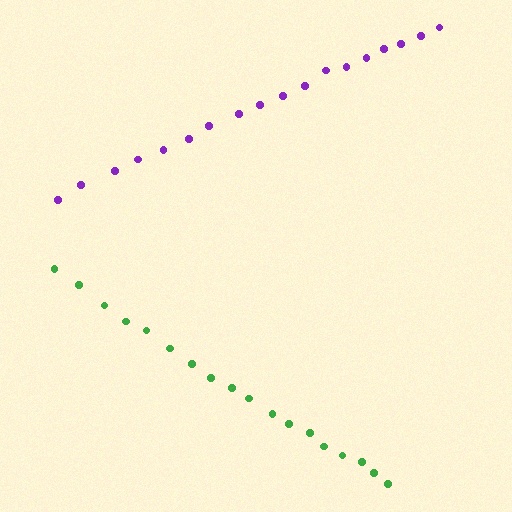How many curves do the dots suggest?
There are 2 distinct paths.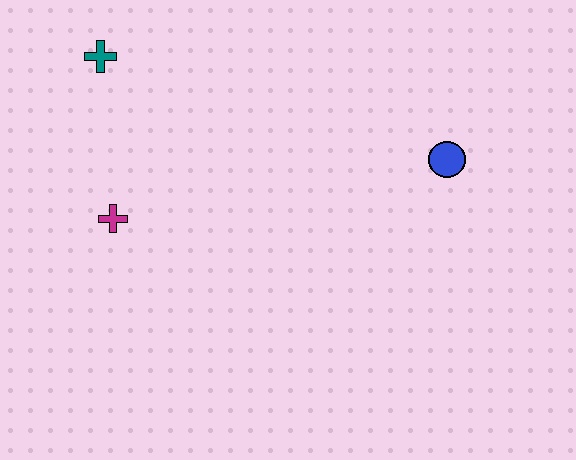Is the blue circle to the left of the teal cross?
No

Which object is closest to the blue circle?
The magenta cross is closest to the blue circle.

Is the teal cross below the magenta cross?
No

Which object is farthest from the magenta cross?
The blue circle is farthest from the magenta cross.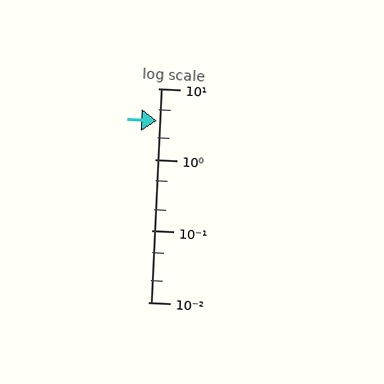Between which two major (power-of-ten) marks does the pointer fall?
The pointer is between 1 and 10.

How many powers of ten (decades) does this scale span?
The scale spans 3 decades, from 0.01 to 10.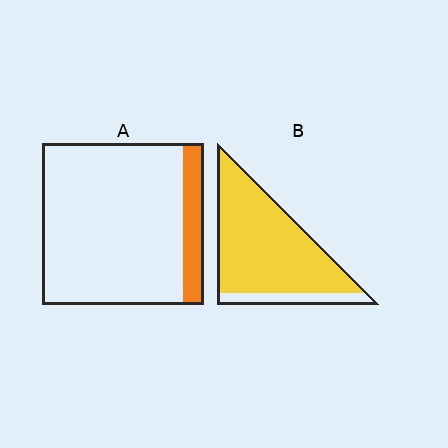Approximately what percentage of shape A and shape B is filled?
A is approximately 15% and B is approximately 85%.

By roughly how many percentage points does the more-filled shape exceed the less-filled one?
By roughly 75 percentage points (B over A).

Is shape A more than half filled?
No.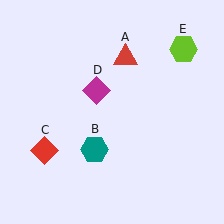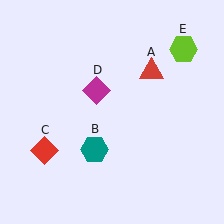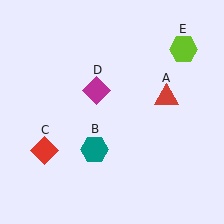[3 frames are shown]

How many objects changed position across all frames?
1 object changed position: red triangle (object A).